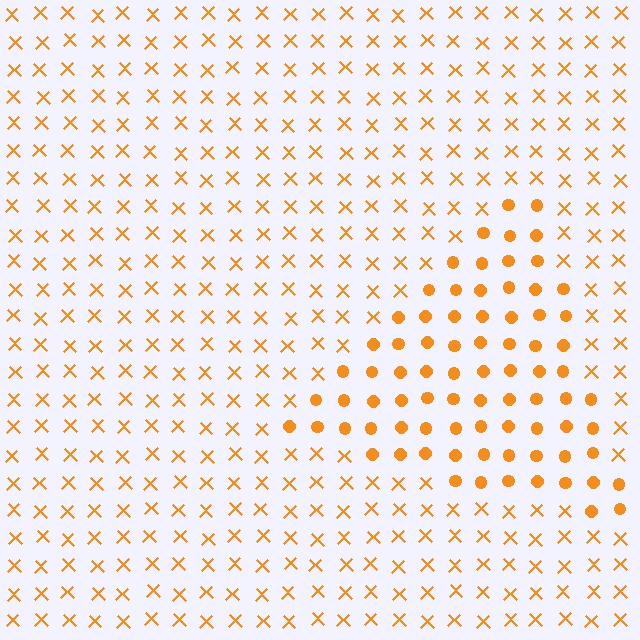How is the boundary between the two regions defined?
The boundary is defined by a change in element shape: circles inside vs. X marks outside. All elements share the same color and spacing.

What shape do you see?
I see a triangle.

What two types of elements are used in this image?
The image uses circles inside the triangle region and X marks outside it.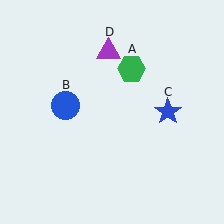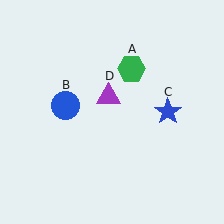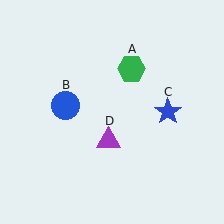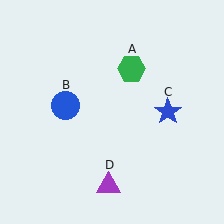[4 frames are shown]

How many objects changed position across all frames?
1 object changed position: purple triangle (object D).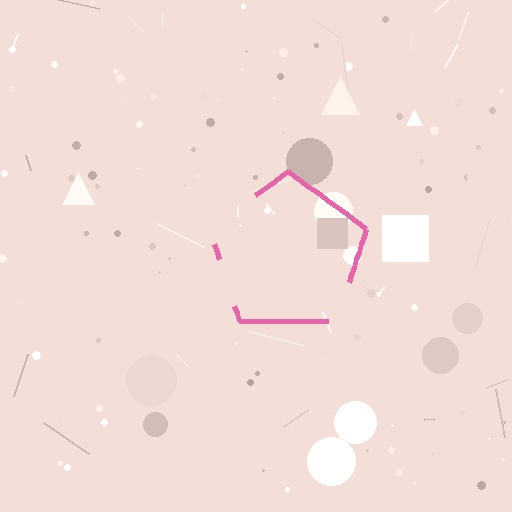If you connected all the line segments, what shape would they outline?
They would outline a pentagon.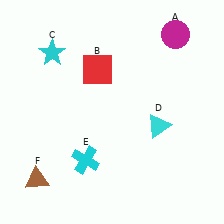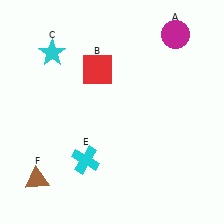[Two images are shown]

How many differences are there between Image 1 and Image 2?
There is 1 difference between the two images.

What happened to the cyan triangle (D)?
The cyan triangle (D) was removed in Image 2. It was in the bottom-right area of Image 1.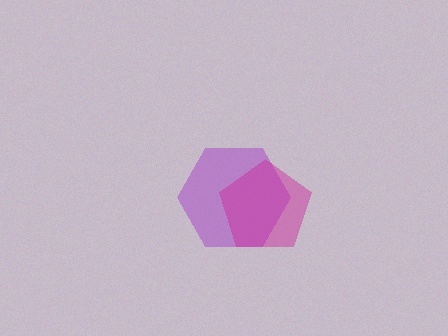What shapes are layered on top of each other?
The layered shapes are: a purple hexagon, a magenta pentagon.